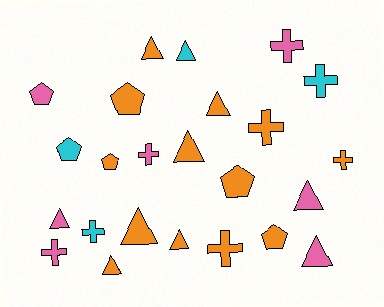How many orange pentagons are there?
There are 4 orange pentagons.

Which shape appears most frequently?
Triangle, with 10 objects.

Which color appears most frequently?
Orange, with 13 objects.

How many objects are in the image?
There are 24 objects.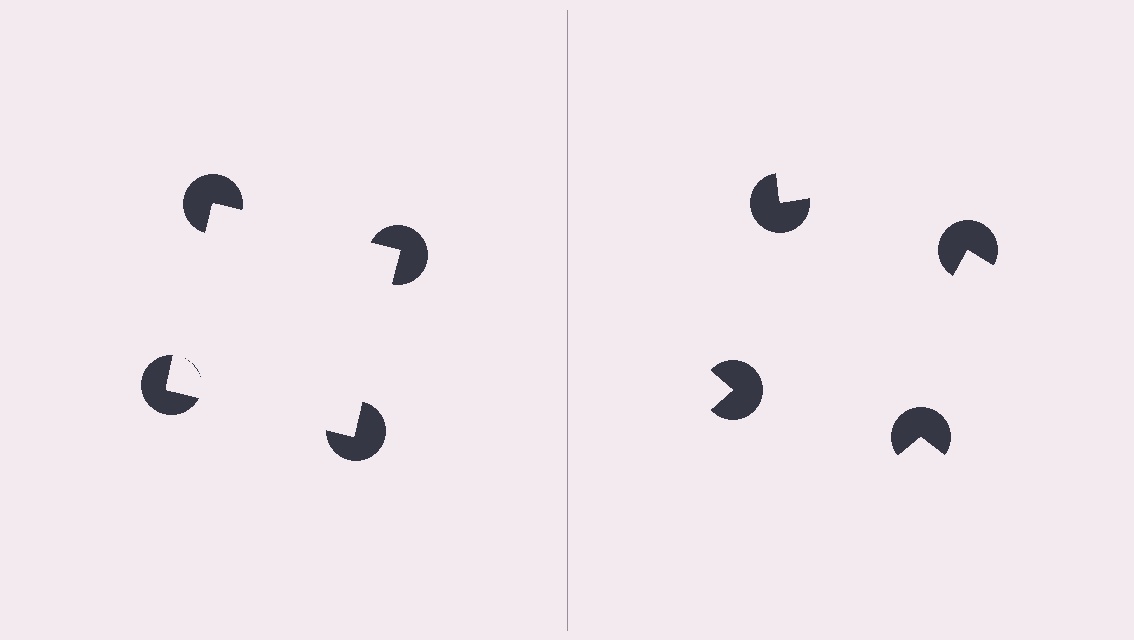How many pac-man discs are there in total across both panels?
8 — 4 on each side.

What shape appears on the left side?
An illusory square.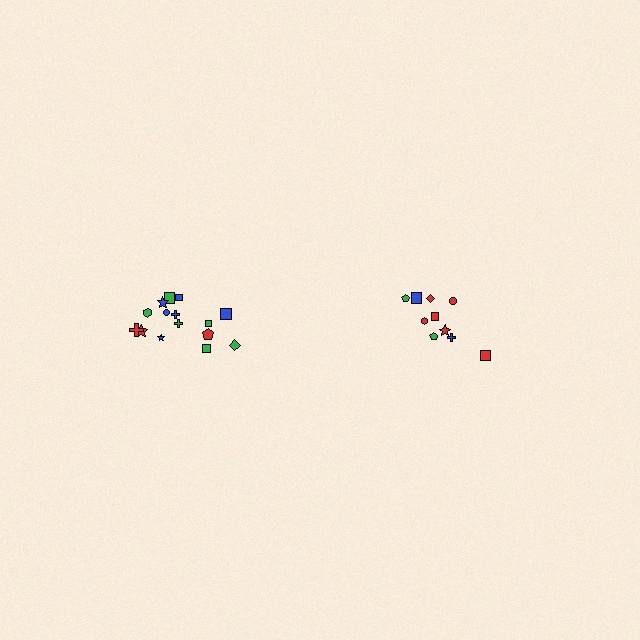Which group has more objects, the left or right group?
The left group.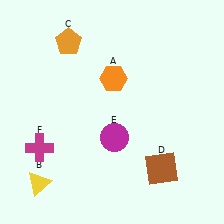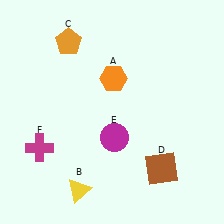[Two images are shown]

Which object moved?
The yellow triangle (B) moved right.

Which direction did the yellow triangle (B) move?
The yellow triangle (B) moved right.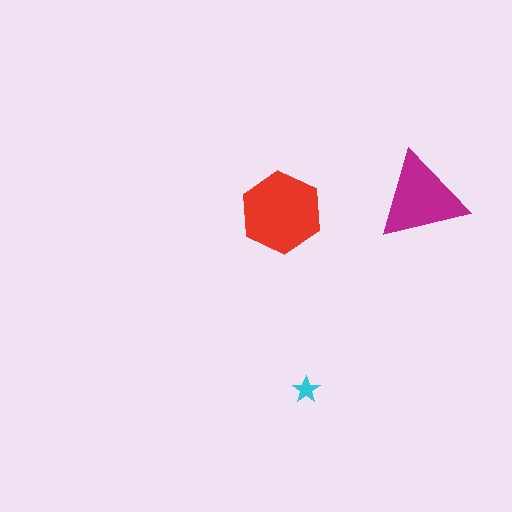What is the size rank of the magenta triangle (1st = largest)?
2nd.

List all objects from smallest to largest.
The cyan star, the magenta triangle, the red hexagon.